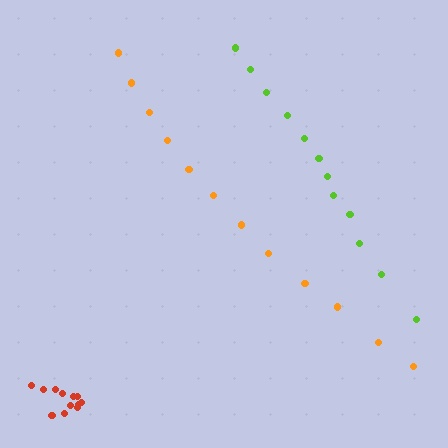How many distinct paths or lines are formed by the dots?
There are 3 distinct paths.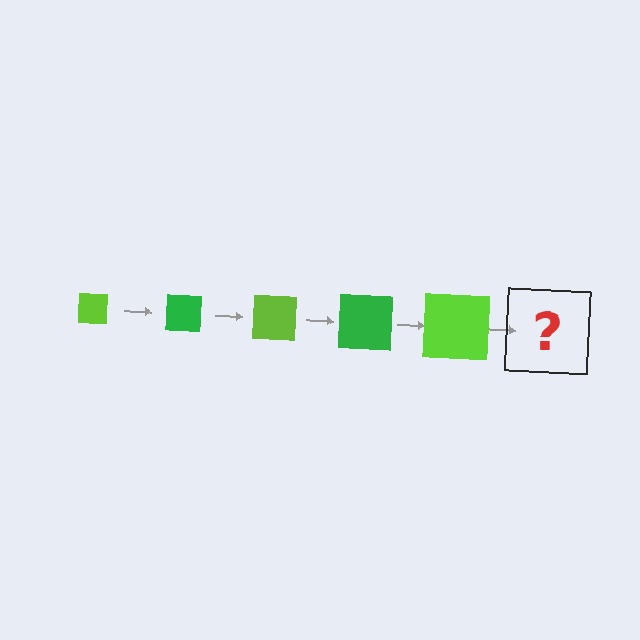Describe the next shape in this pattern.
It should be a green square, larger than the previous one.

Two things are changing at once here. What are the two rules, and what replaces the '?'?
The two rules are that the square grows larger each step and the color cycles through lime and green. The '?' should be a green square, larger than the previous one.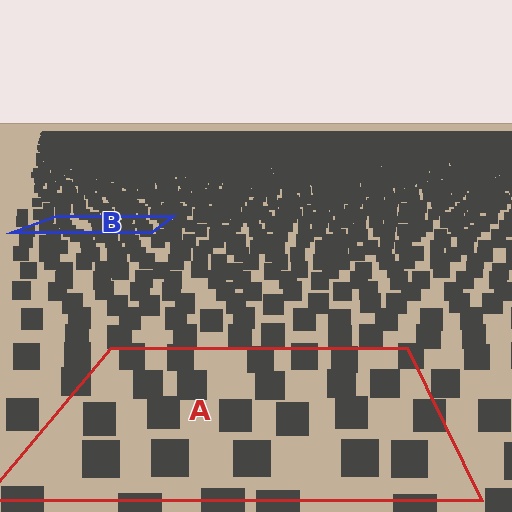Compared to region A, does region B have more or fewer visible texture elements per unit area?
Region B has more texture elements per unit area — they are packed more densely because it is farther away.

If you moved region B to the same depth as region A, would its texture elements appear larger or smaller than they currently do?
They would appear larger. At a closer depth, the same texture elements are projected at a bigger on-screen size.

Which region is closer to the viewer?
Region A is closer. The texture elements there are larger and more spread out.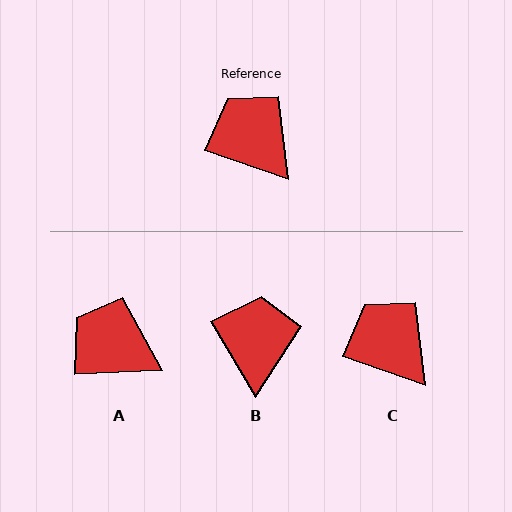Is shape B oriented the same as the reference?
No, it is off by about 40 degrees.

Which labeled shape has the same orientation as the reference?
C.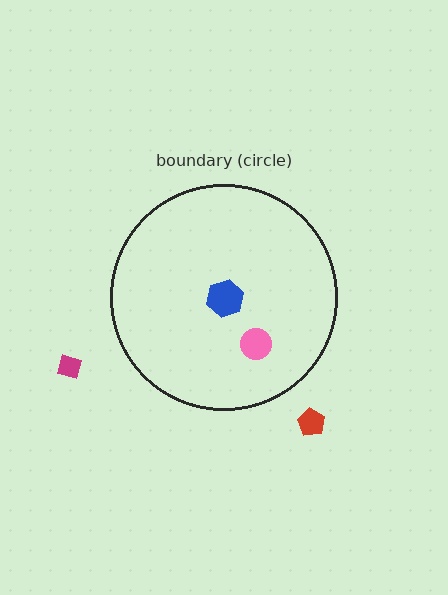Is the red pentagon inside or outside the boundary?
Outside.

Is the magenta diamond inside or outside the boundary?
Outside.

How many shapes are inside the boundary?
2 inside, 2 outside.